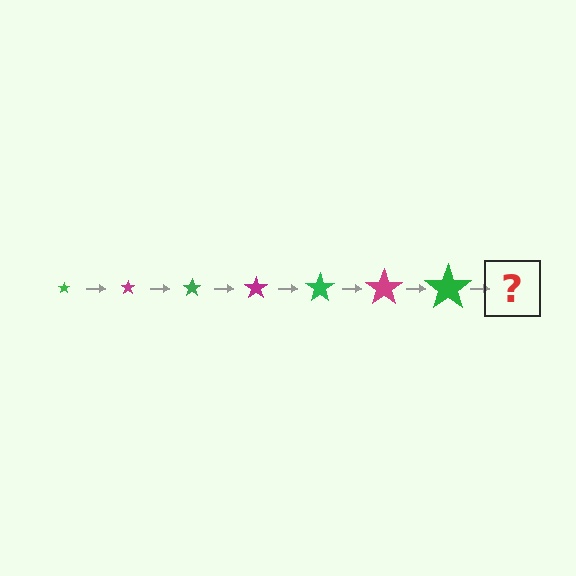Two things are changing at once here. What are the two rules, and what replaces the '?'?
The two rules are that the star grows larger each step and the color cycles through green and magenta. The '?' should be a magenta star, larger than the previous one.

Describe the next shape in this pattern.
It should be a magenta star, larger than the previous one.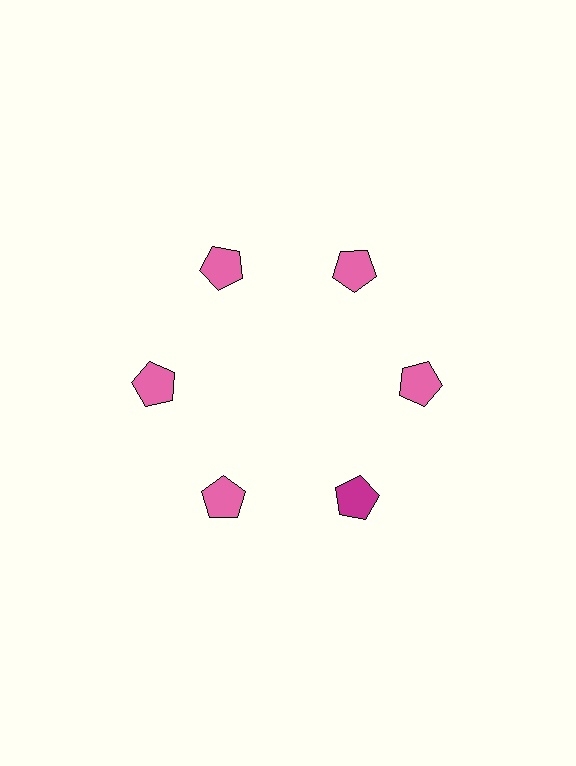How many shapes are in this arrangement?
There are 6 shapes arranged in a ring pattern.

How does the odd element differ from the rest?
It has a different color: magenta instead of pink.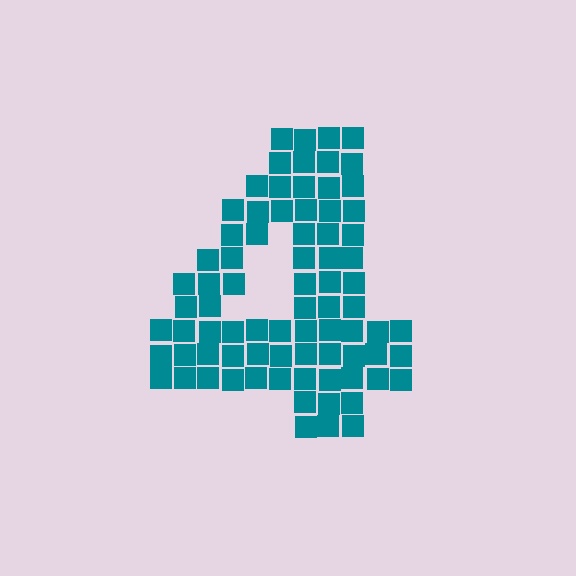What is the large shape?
The large shape is the digit 4.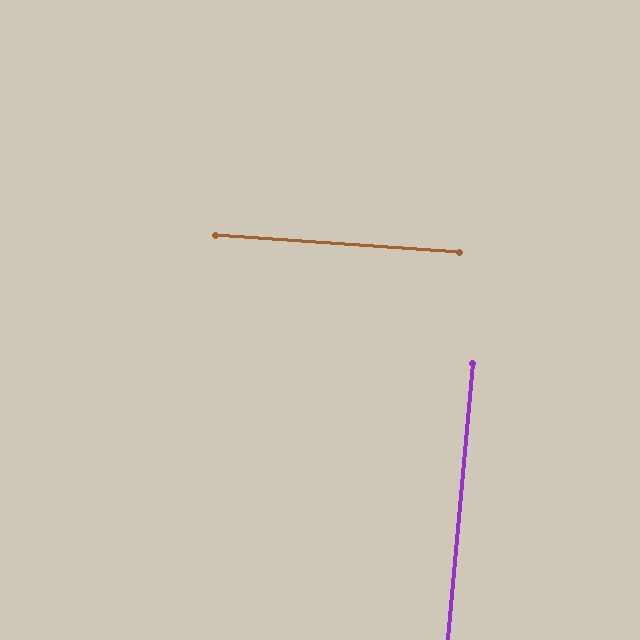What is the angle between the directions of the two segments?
Approximately 89 degrees.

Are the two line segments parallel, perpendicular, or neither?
Perpendicular — they meet at approximately 89°.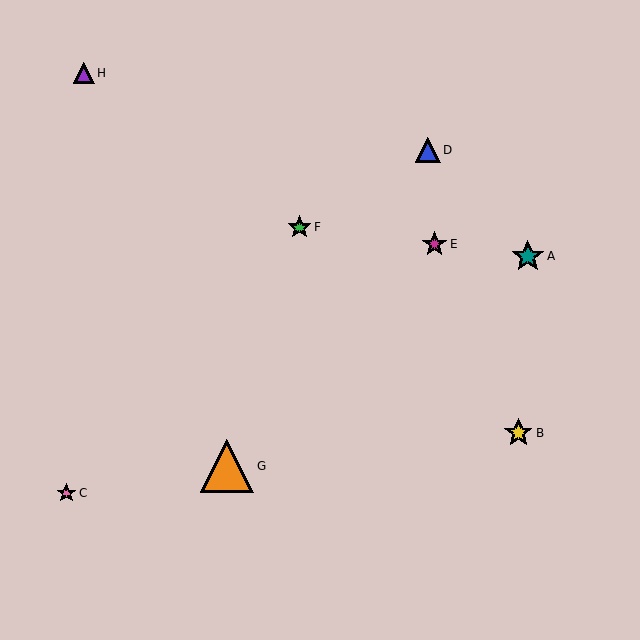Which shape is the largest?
The orange triangle (labeled G) is the largest.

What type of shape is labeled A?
Shape A is a teal star.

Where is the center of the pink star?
The center of the pink star is at (66, 493).